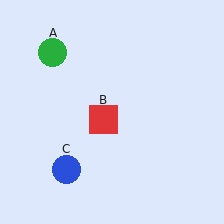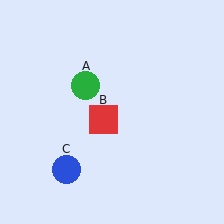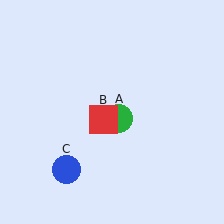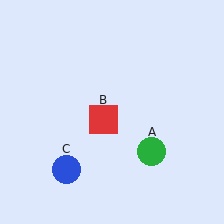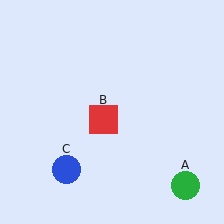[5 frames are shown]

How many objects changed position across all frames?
1 object changed position: green circle (object A).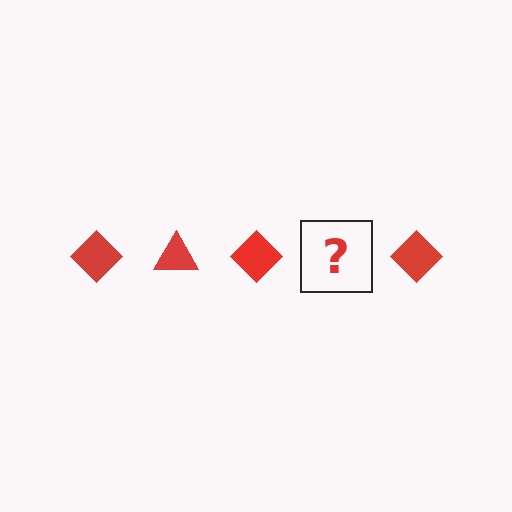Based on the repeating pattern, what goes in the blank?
The blank should be a red triangle.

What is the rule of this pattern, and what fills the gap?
The rule is that the pattern cycles through diamond, triangle shapes in red. The gap should be filled with a red triangle.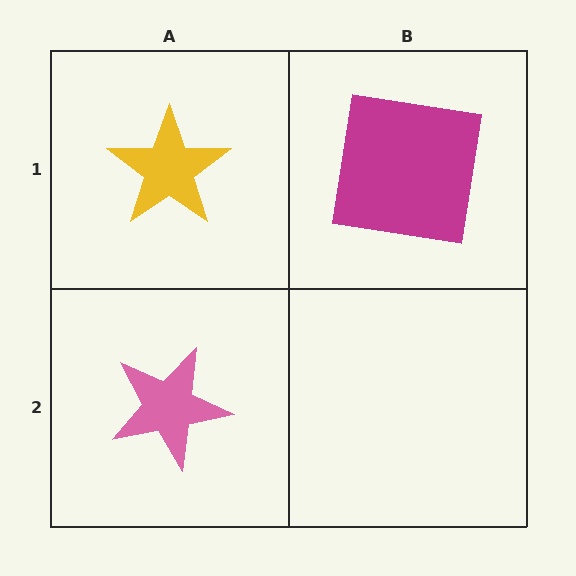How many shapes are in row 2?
1 shape.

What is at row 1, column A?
A yellow star.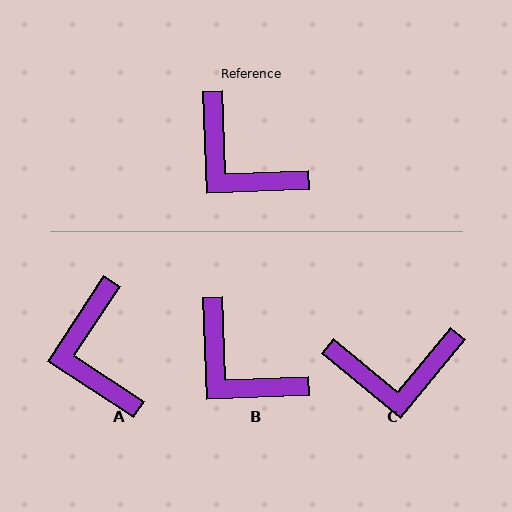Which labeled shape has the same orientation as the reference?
B.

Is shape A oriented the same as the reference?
No, it is off by about 35 degrees.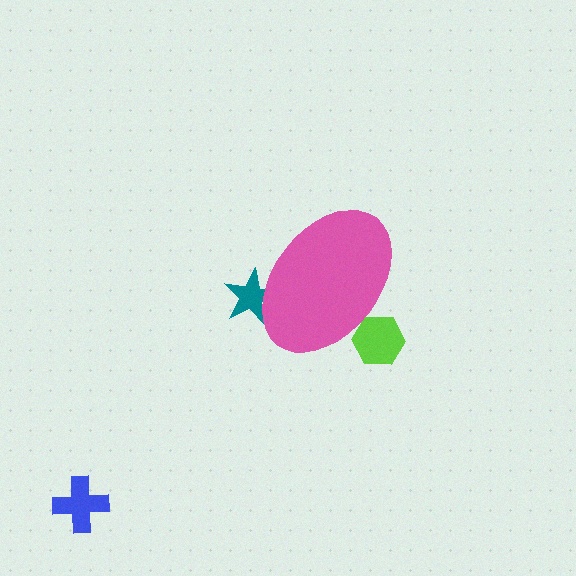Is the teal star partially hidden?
Yes, the teal star is partially hidden behind the pink ellipse.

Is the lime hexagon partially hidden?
Yes, the lime hexagon is partially hidden behind the pink ellipse.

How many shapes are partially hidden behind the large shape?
2 shapes are partially hidden.